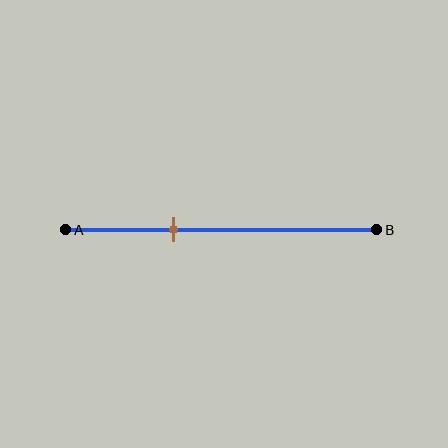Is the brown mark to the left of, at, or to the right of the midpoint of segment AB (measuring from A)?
The brown mark is to the left of the midpoint of segment AB.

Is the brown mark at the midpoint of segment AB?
No, the mark is at about 35% from A, not at the 50% midpoint.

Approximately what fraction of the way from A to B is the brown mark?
The brown mark is approximately 35% of the way from A to B.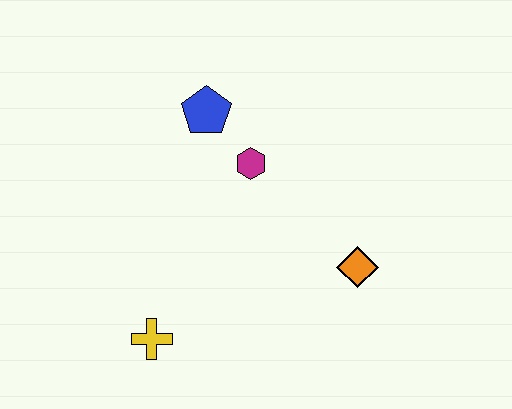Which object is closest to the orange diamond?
The magenta hexagon is closest to the orange diamond.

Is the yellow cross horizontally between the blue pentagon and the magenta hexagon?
No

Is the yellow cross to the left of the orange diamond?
Yes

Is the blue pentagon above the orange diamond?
Yes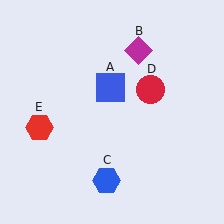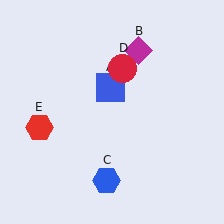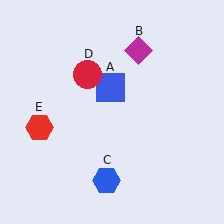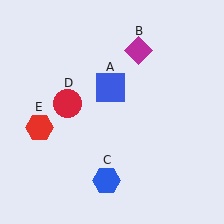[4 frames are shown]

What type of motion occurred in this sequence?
The red circle (object D) rotated counterclockwise around the center of the scene.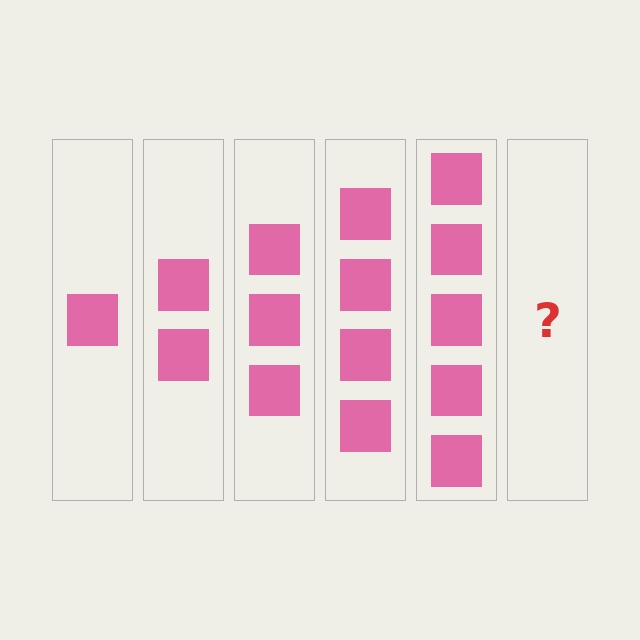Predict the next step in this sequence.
The next step is 6 squares.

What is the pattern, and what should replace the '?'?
The pattern is that each step adds one more square. The '?' should be 6 squares.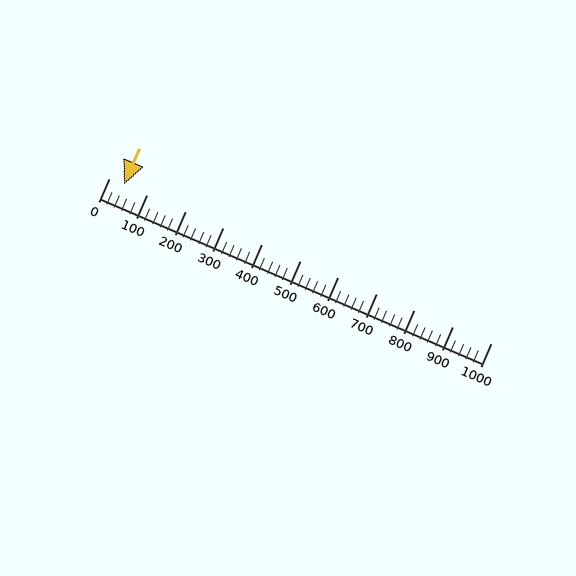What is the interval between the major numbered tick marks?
The major tick marks are spaced 100 units apart.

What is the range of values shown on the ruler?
The ruler shows values from 0 to 1000.